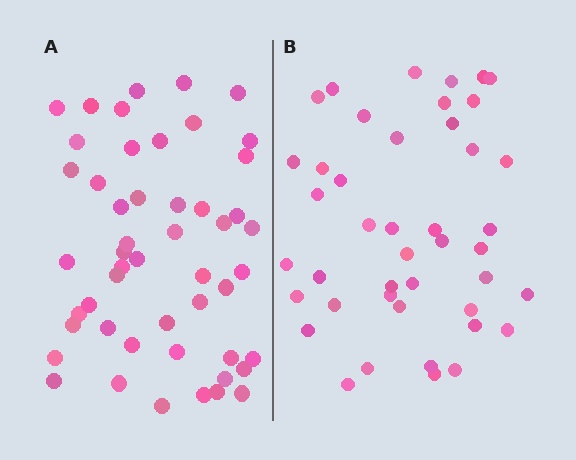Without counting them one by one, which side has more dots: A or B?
Region A (the left region) has more dots.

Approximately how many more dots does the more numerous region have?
Region A has roughly 8 or so more dots than region B.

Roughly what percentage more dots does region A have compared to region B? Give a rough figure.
About 15% more.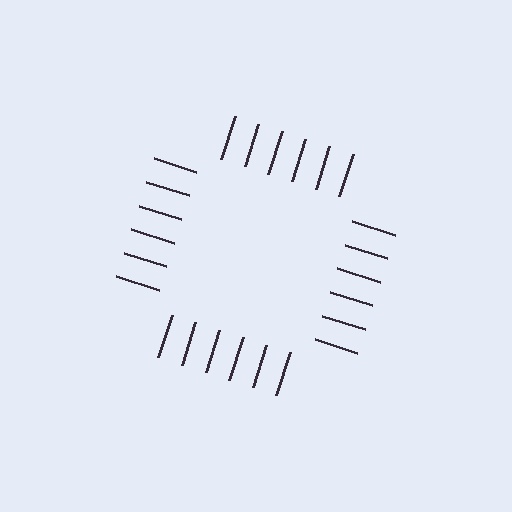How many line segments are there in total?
24 — 6 along each of the 4 edges.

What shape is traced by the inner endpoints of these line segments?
An illusory square — the line segments terminate on its edges but no continuous stroke is drawn.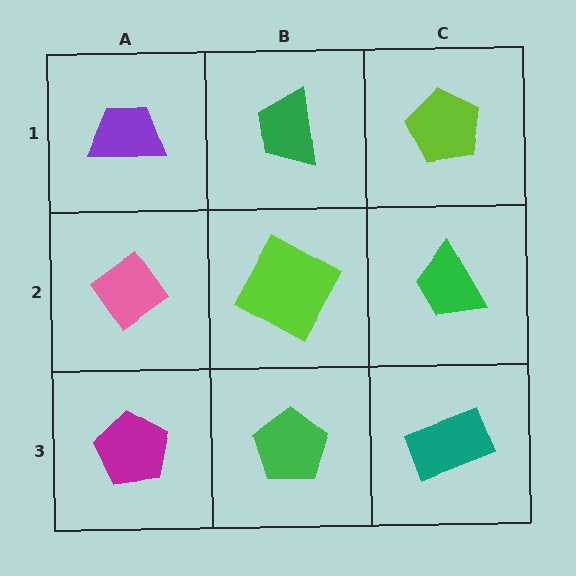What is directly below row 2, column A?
A magenta pentagon.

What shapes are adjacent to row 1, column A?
A pink diamond (row 2, column A), a green trapezoid (row 1, column B).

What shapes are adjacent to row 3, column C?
A green trapezoid (row 2, column C), a green pentagon (row 3, column B).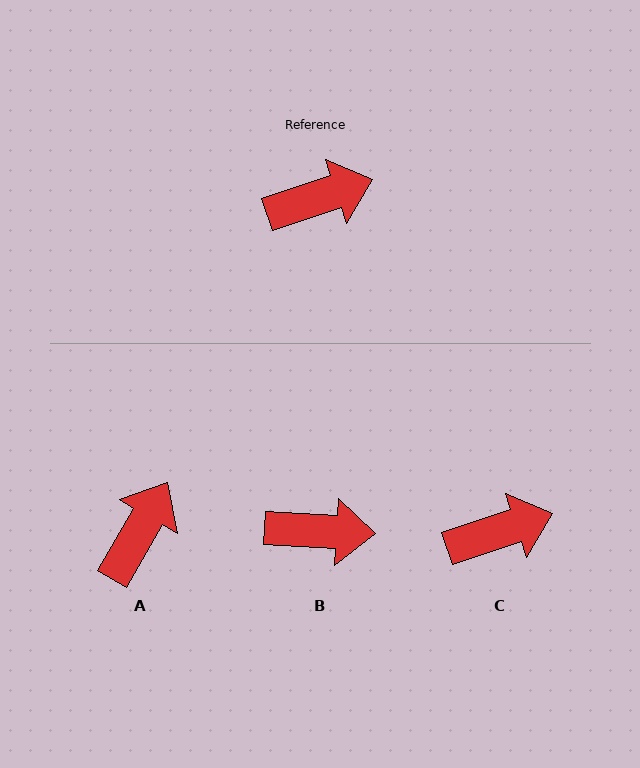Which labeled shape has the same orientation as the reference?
C.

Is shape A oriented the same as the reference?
No, it is off by about 42 degrees.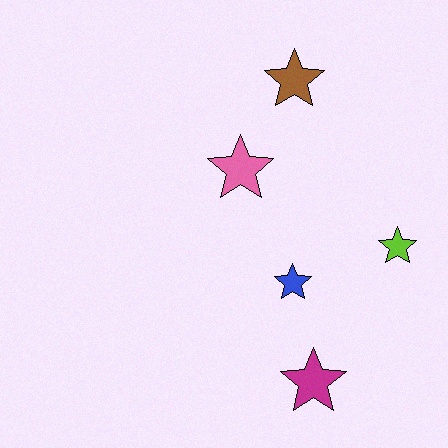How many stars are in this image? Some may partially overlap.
There are 5 stars.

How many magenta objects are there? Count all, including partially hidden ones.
There is 1 magenta object.